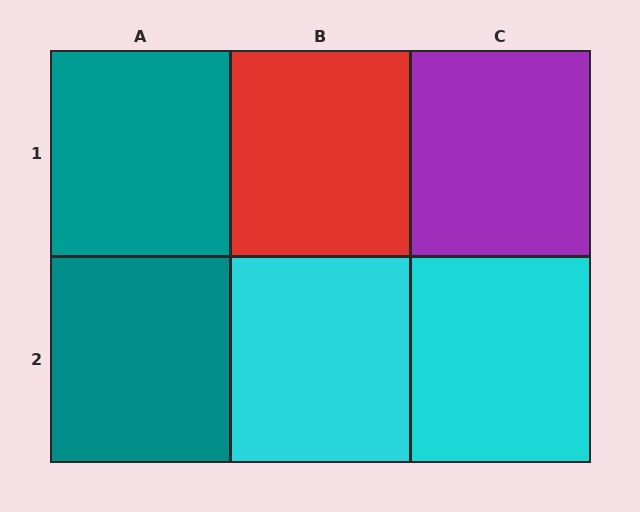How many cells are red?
1 cell is red.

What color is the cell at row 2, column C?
Cyan.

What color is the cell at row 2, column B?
Cyan.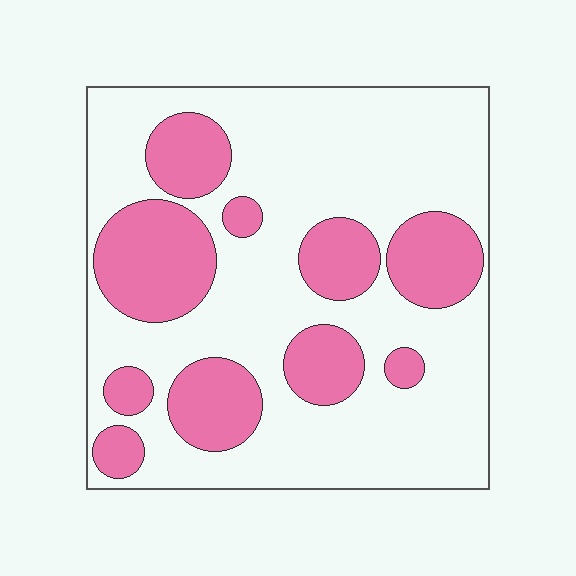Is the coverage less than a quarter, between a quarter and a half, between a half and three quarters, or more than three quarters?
Between a quarter and a half.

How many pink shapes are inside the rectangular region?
10.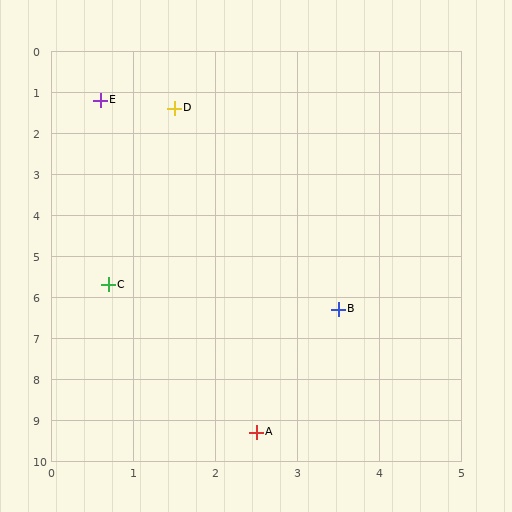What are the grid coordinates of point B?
Point B is at approximately (3.5, 6.3).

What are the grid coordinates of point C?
Point C is at approximately (0.7, 5.7).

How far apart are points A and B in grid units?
Points A and B are about 3.2 grid units apart.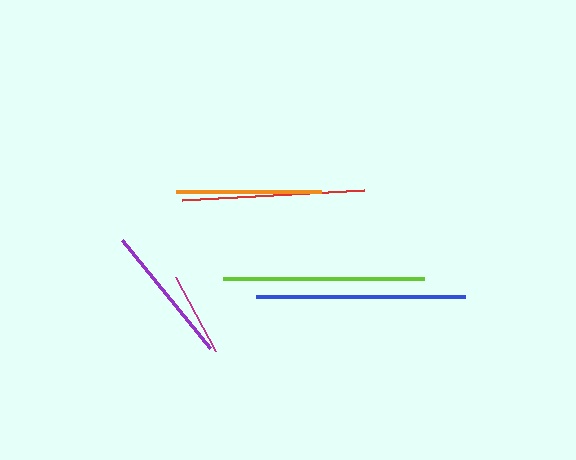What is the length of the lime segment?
The lime segment is approximately 200 pixels long.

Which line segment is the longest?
The blue line is the longest at approximately 209 pixels.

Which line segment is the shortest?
The magenta line is the shortest at approximately 84 pixels.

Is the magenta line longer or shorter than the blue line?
The blue line is longer than the magenta line.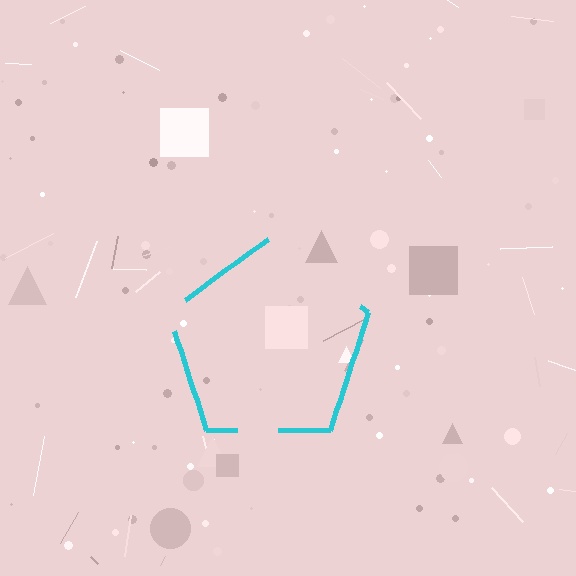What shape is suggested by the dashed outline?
The dashed outline suggests a pentagon.